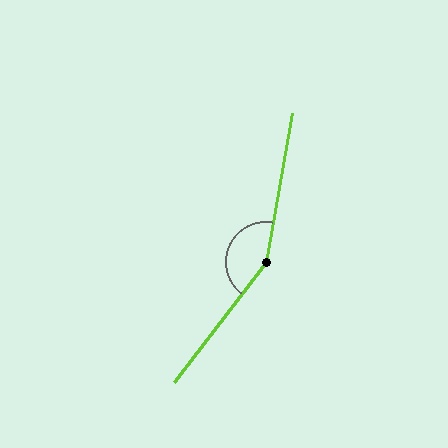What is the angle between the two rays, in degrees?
Approximately 153 degrees.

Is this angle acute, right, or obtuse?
It is obtuse.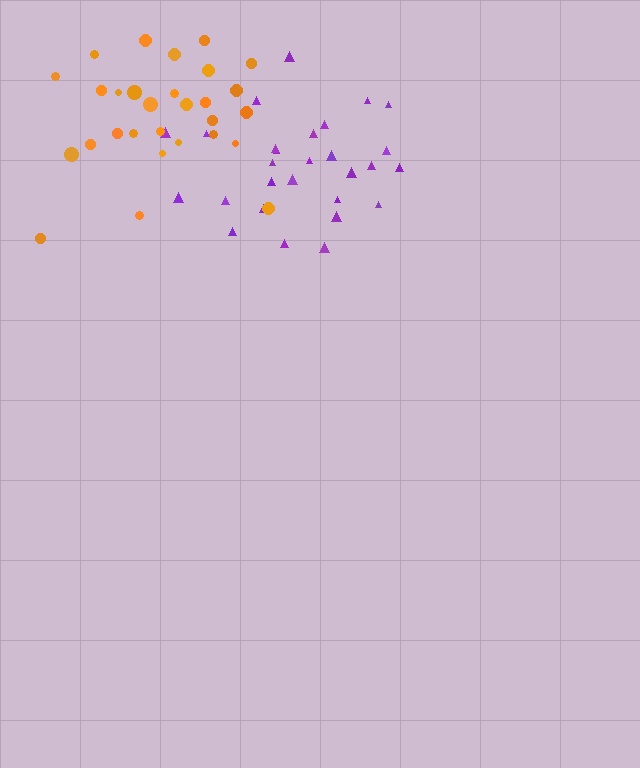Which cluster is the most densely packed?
Purple.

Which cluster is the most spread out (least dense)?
Orange.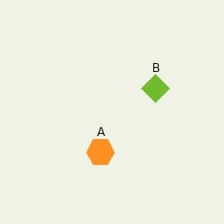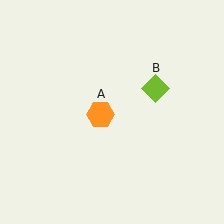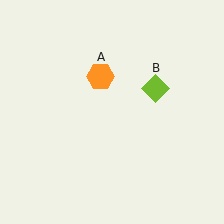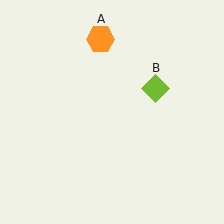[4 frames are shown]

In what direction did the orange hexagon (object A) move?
The orange hexagon (object A) moved up.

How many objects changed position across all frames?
1 object changed position: orange hexagon (object A).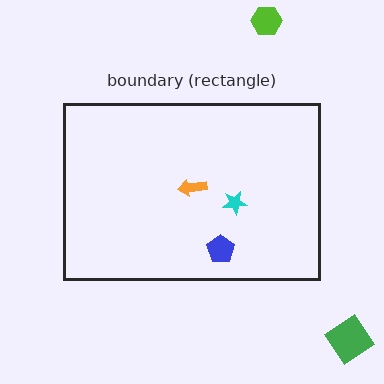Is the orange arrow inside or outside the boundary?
Inside.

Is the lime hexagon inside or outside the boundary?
Outside.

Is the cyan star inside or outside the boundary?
Inside.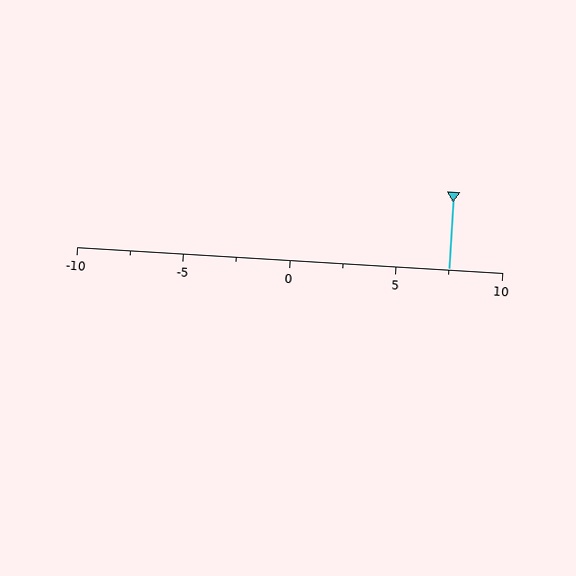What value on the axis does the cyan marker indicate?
The marker indicates approximately 7.5.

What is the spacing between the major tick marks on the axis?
The major ticks are spaced 5 apart.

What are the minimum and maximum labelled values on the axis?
The axis runs from -10 to 10.